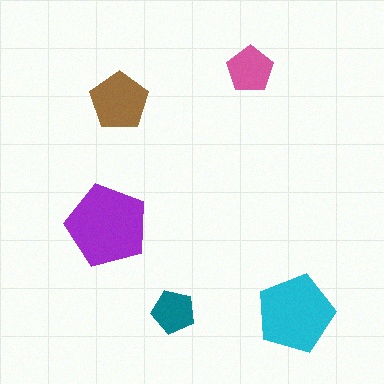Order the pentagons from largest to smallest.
the purple one, the cyan one, the brown one, the pink one, the teal one.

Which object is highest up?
The pink pentagon is topmost.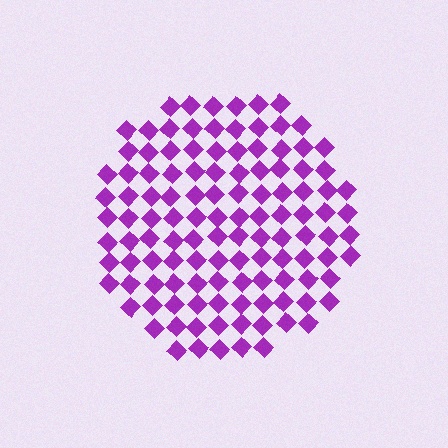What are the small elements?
The small elements are diamonds.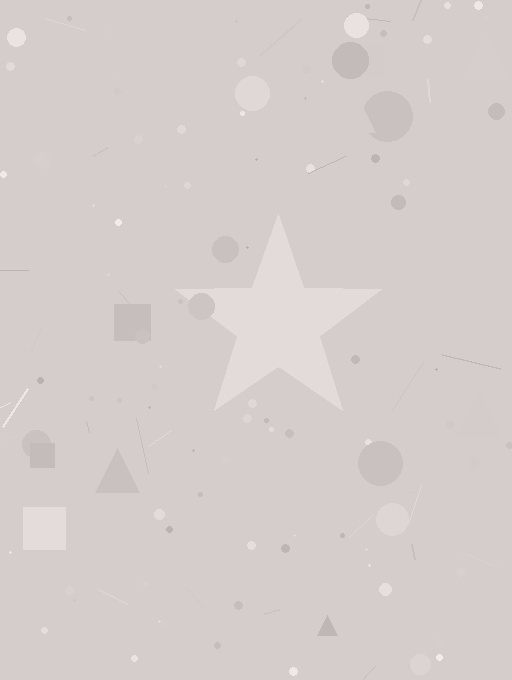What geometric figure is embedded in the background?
A star is embedded in the background.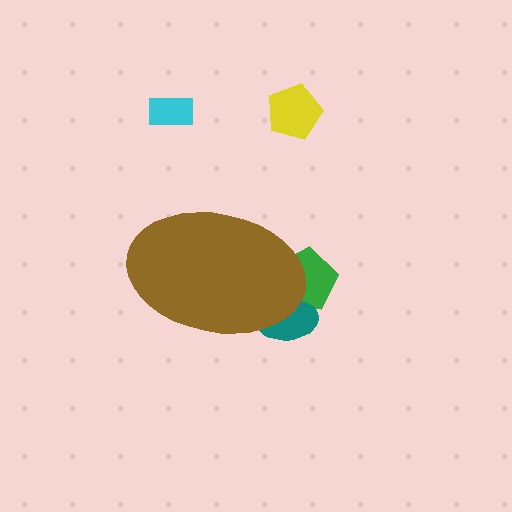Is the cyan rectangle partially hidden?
No, the cyan rectangle is fully visible.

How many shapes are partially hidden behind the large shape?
2 shapes are partially hidden.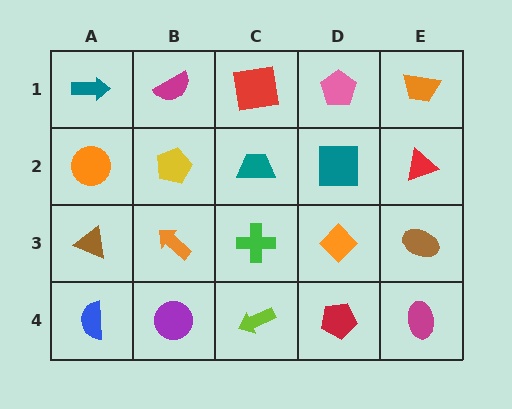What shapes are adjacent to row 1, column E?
A red triangle (row 2, column E), a pink pentagon (row 1, column D).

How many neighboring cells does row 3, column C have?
4.